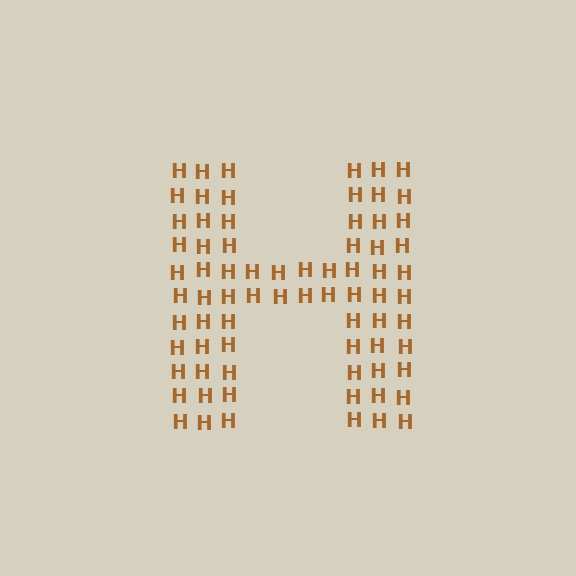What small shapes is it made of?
It is made of small letter H's.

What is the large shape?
The large shape is the letter H.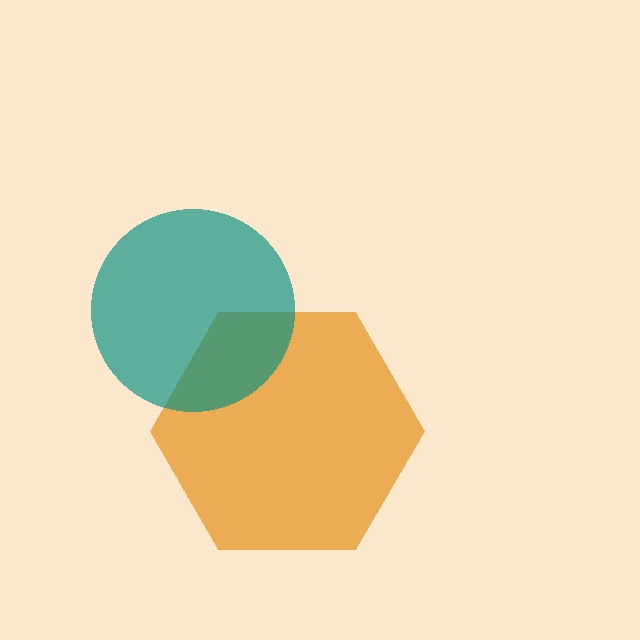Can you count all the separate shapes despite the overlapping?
Yes, there are 2 separate shapes.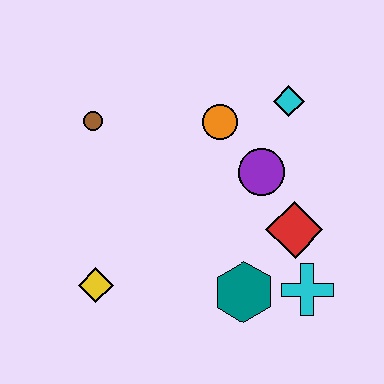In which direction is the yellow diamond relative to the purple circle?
The yellow diamond is to the left of the purple circle.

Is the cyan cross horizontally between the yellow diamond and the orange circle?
No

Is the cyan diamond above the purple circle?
Yes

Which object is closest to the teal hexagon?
The cyan cross is closest to the teal hexagon.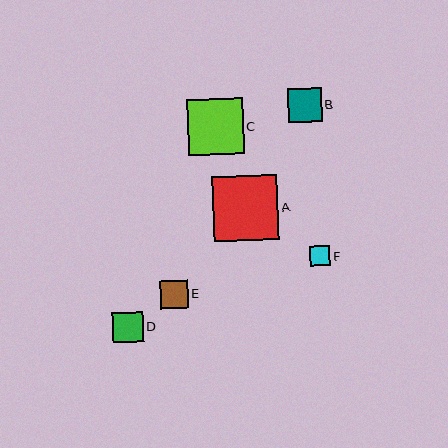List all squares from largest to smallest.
From largest to smallest: A, C, B, D, E, F.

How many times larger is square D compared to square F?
Square D is approximately 1.5 times the size of square F.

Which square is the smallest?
Square F is the smallest with a size of approximately 20 pixels.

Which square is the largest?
Square A is the largest with a size of approximately 65 pixels.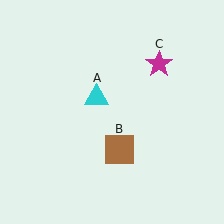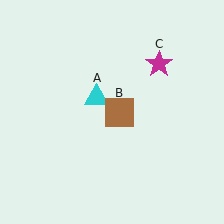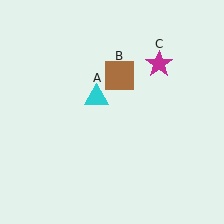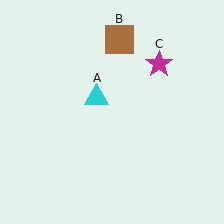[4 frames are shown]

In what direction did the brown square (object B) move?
The brown square (object B) moved up.